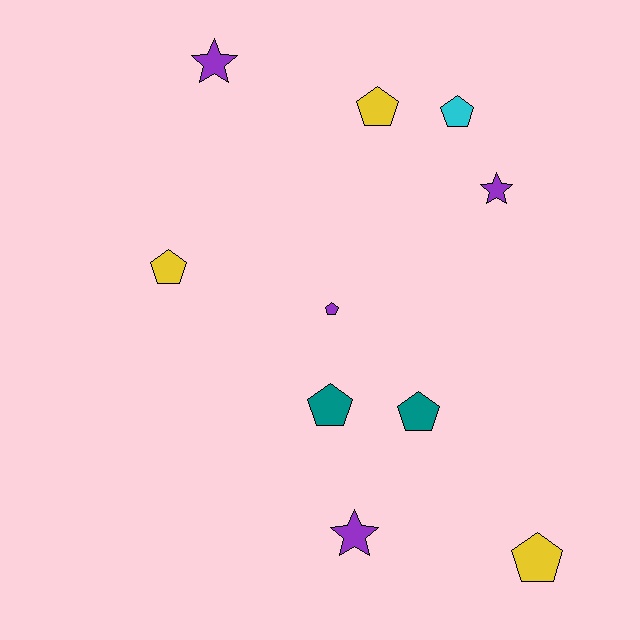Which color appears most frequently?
Purple, with 4 objects.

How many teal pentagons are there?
There are 2 teal pentagons.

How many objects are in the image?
There are 10 objects.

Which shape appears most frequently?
Pentagon, with 7 objects.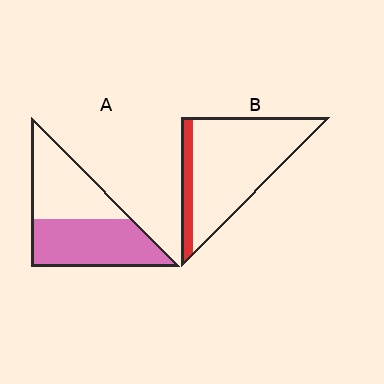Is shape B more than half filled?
No.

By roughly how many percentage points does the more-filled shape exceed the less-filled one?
By roughly 40 percentage points (A over B).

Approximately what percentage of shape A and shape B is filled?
A is approximately 55% and B is approximately 15%.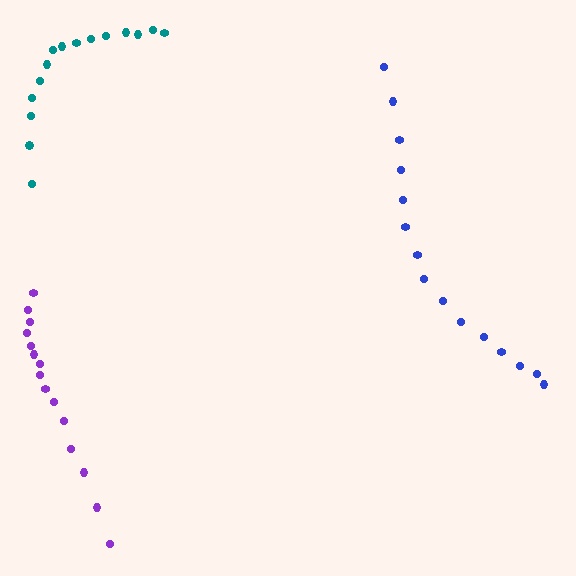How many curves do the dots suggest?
There are 3 distinct paths.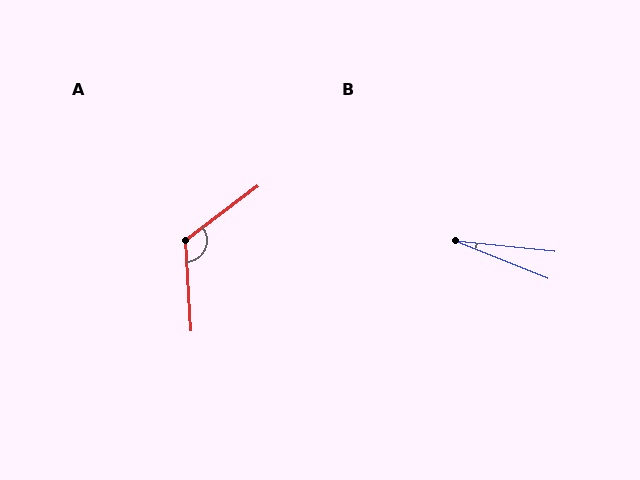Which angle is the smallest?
B, at approximately 16 degrees.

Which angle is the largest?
A, at approximately 123 degrees.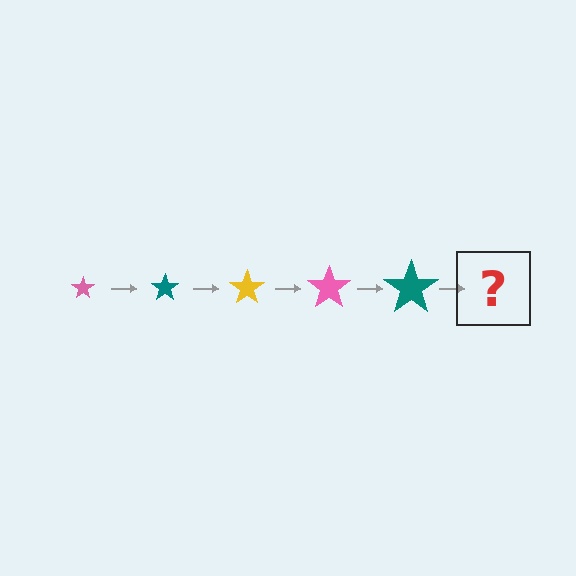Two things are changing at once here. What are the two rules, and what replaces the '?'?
The two rules are that the star grows larger each step and the color cycles through pink, teal, and yellow. The '?' should be a yellow star, larger than the previous one.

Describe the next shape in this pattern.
It should be a yellow star, larger than the previous one.